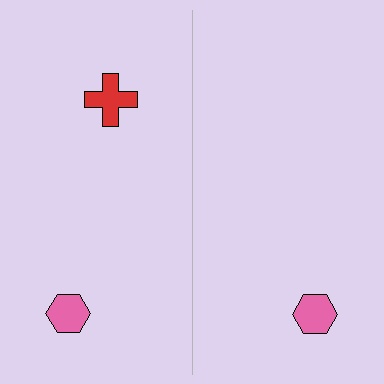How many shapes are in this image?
There are 3 shapes in this image.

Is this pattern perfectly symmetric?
No, the pattern is not perfectly symmetric. A red cross is missing from the right side.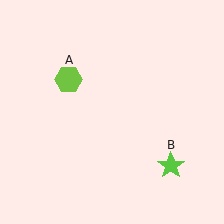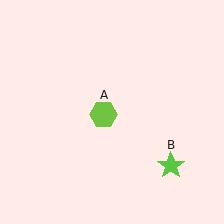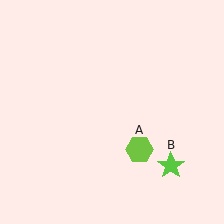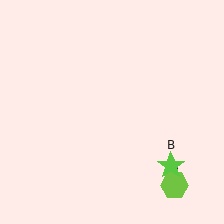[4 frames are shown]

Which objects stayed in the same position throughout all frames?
Lime star (object B) remained stationary.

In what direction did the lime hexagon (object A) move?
The lime hexagon (object A) moved down and to the right.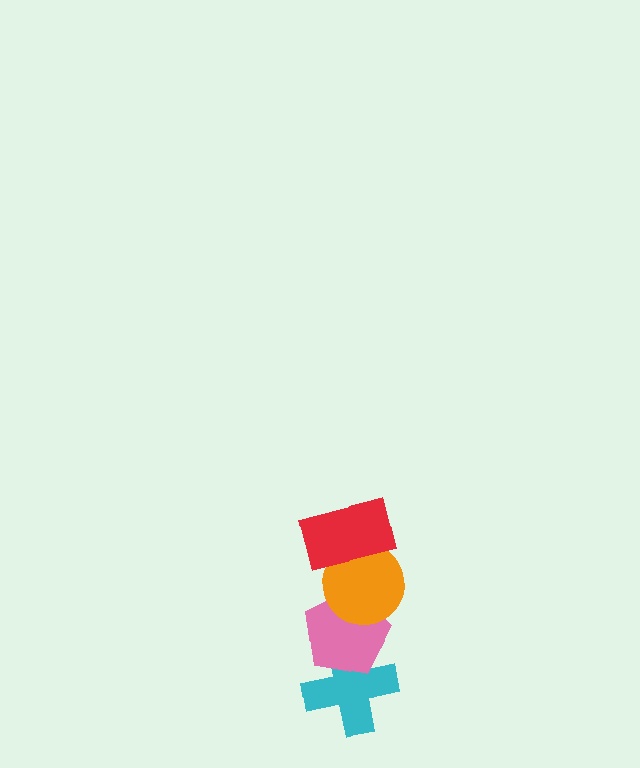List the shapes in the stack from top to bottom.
From top to bottom: the red rectangle, the orange circle, the pink pentagon, the cyan cross.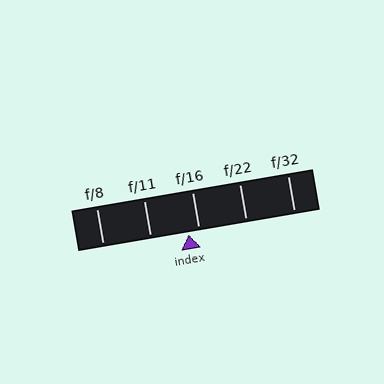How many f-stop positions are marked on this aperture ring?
There are 5 f-stop positions marked.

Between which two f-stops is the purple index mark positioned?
The index mark is between f/11 and f/16.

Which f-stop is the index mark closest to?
The index mark is closest to f/16.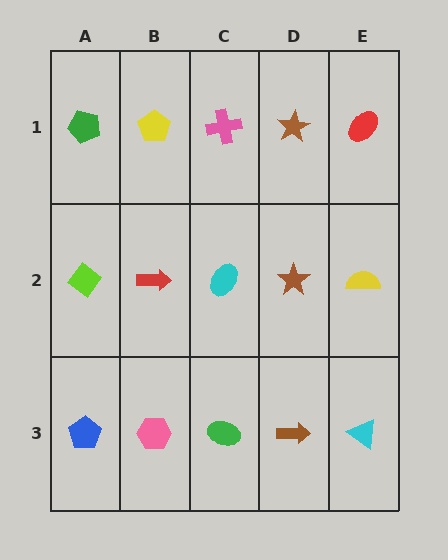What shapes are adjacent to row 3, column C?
A cyan ellipse (row 2, column C), a pink hexagon (row 3, column B), a brown arrow (row 3, column D).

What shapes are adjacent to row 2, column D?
A brown star (row 1, column D), a brown arrow (row 3, column D), a cyan ellipse (row 2, column C), a yellow semicircle (row 2, column E).